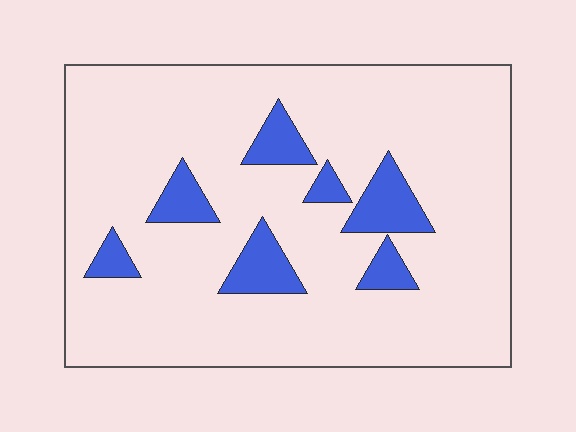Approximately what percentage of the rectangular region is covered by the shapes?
Approximately 15%.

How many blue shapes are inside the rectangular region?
7.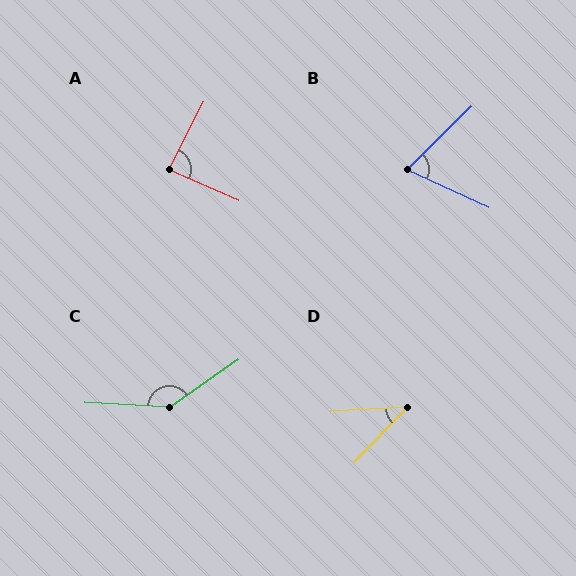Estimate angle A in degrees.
Approximately 87 degrees.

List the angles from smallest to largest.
D (43°), B (69°), A (87°), C (142°).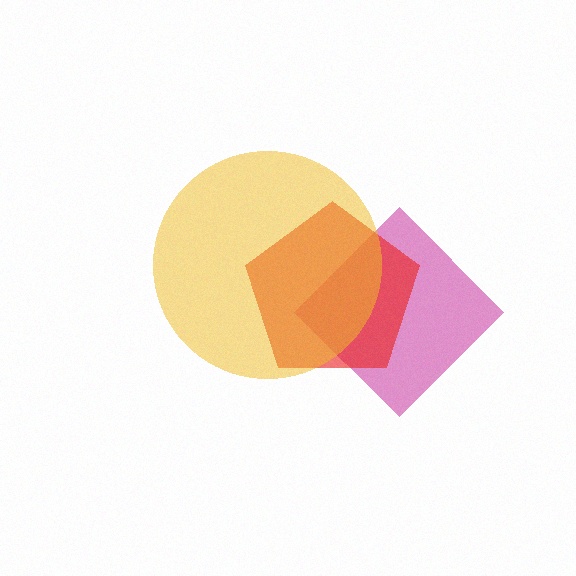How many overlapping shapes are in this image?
There are 3 overlapping shapes in the image.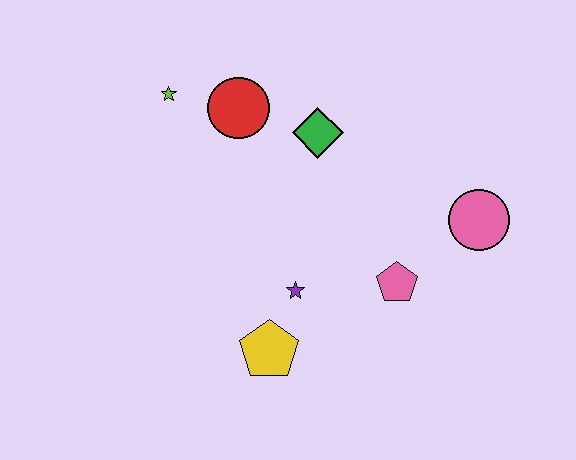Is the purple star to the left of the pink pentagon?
Yes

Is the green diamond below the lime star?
Yes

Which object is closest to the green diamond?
The red circle is closest to the green diamond.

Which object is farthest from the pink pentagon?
The lime star is farthest from the pink pentagon.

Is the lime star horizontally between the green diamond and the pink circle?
No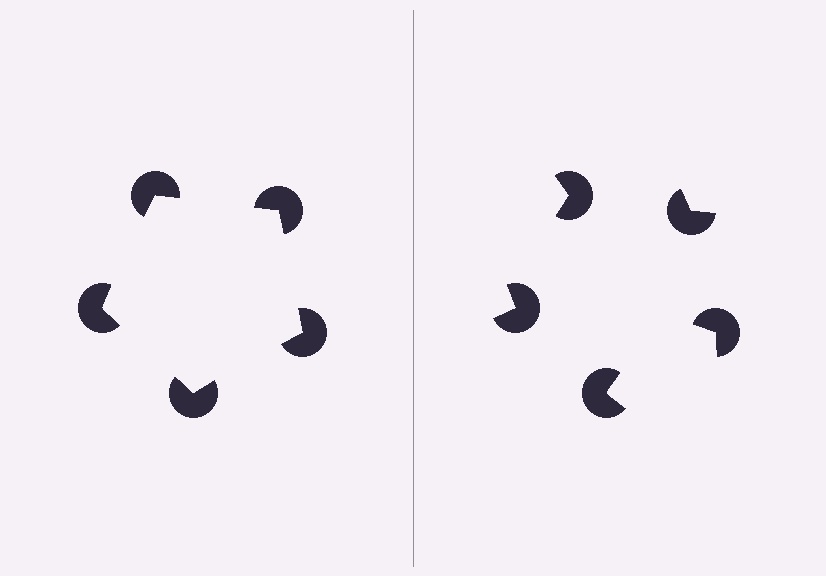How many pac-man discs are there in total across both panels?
10 — 5 on each side.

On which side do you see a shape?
An illusory pentagon appears on the left side. On the right side the wedge cuts are rotated, so no coherent shape forms.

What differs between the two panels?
The pac-man discs are positioned identically on both sides; only the wedge orientations differ. On the left they align to a pentagon; on the right they are misaligned.